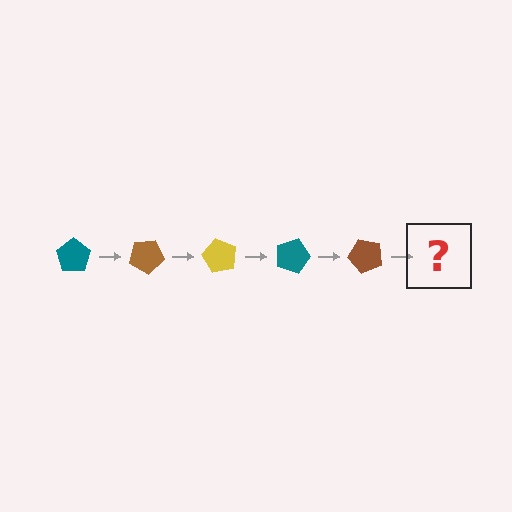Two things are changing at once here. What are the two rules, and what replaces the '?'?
The two rules are that it rotates 30 degrees each step and the color cycles through teal, brown, and yellow. The '?' should be a yellow pentagon, rotated 150 degrees from the start.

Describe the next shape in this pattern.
It should be a yellow pentagon, rotated 150 degrees from the start.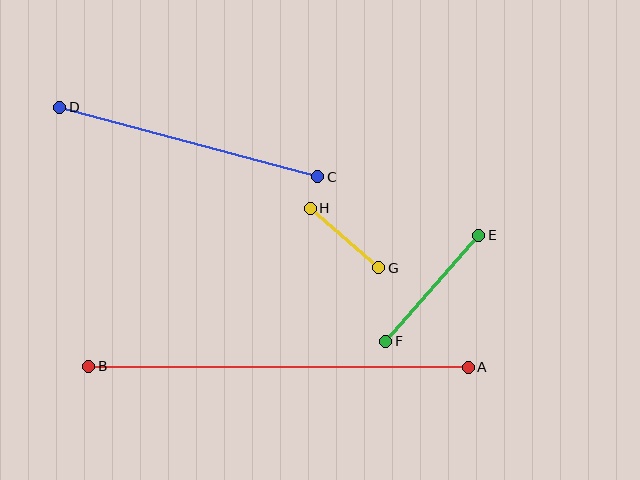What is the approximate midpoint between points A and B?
The midpoint is at approximately (279, 367) pixels.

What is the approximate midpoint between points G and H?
The midpoint is at approximately (344, 238) pixels.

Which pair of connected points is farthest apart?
Points A and B are farthest apart.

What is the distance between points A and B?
The distance is approximately 380 pixels.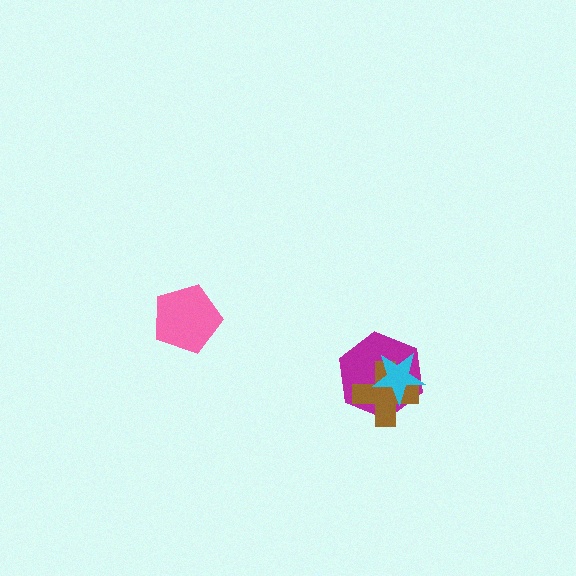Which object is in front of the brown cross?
The cyan star is in front of the brown cross.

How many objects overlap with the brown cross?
2 objects overlap with the brown cross.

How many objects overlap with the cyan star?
2 objects overlap with the cyan star.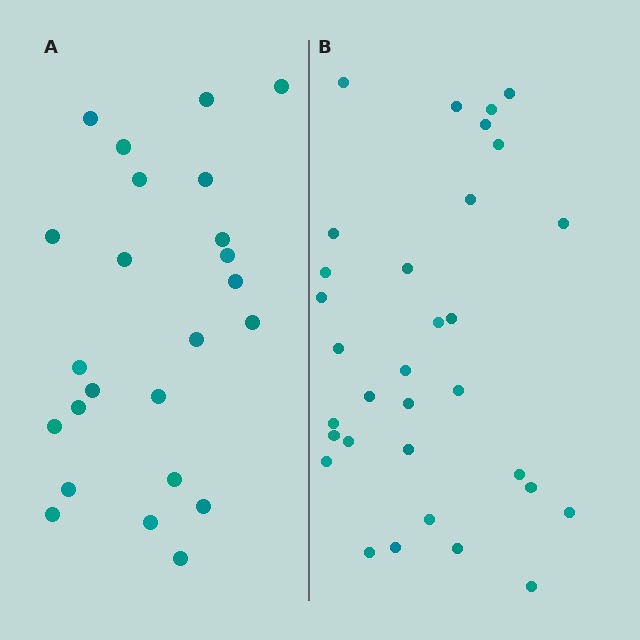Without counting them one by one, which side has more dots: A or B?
Region B (the right region) has more dots.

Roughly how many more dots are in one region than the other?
Region B has roughly 8 or so more dots than region A.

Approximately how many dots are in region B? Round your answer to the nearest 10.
About 30 dots. (The exact count is 32, which rounds to 30.)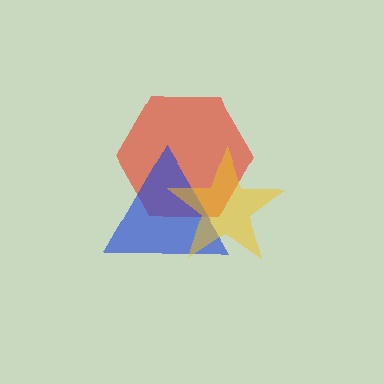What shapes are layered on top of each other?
The layered shapes are: a red hexagon, a blue triangle, a yellow star.